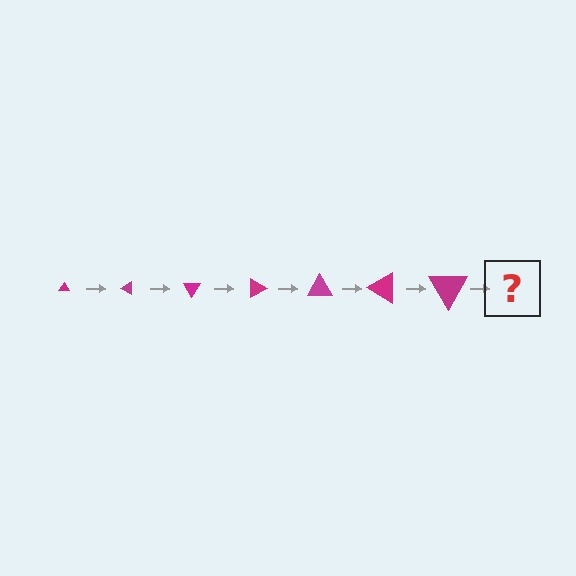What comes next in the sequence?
The next element should be a triangle, larger than the previous one and rotated 210 degrees from the start.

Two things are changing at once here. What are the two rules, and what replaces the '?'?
The two rules are that the triangle grows larger each step and it rotates 30 degrees each step. The '?' should be a triangle, larger than the previous one and rotated 210 degrees from the start.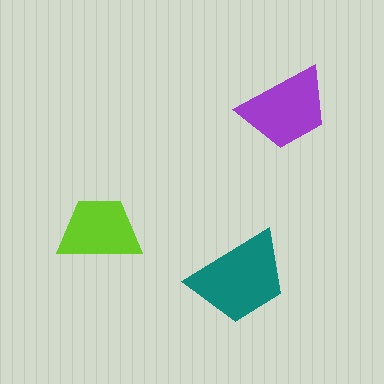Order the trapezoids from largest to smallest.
the teal one, the purple one, the lime one.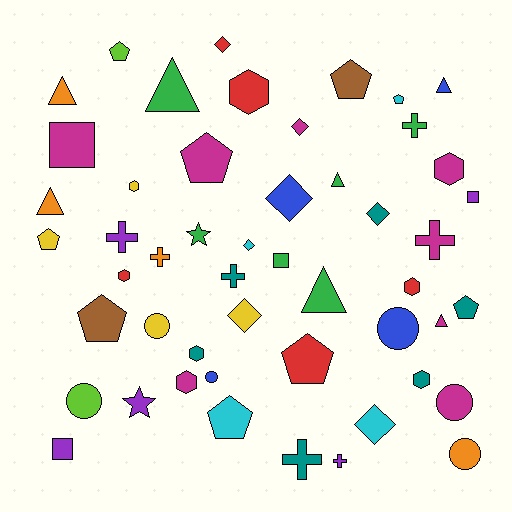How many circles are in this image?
There are 6 circles.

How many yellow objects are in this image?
There are 4 yellow objects.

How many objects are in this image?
There are 50 objects.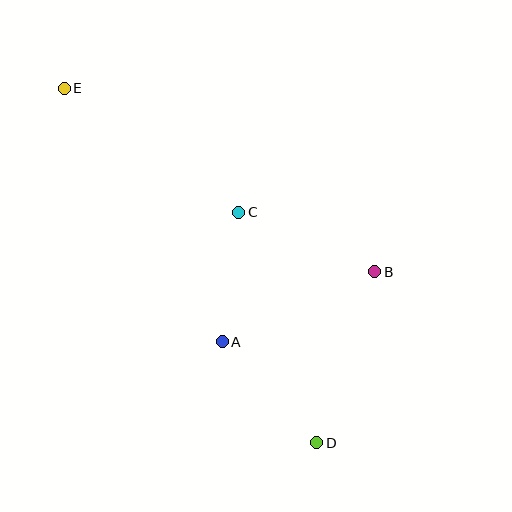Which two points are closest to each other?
Points A and C are closest to each other.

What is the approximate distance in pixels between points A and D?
The distance between A and D is approximately 139 pixels.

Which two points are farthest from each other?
Points D and E are farthest from each other.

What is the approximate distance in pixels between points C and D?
The distance between C and D is approximately 243 pixels.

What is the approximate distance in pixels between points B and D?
The distance between B and D is approximately 181 pixels.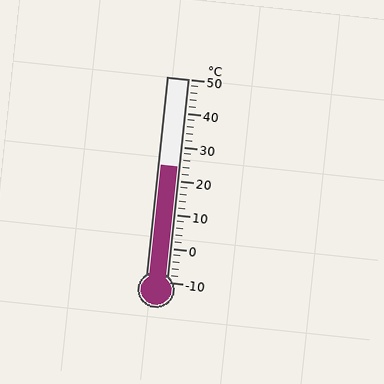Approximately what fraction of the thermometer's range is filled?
The thermometer is filled to approximately 55% of its range.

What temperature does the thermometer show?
The thermometer shows approximately 24°C.